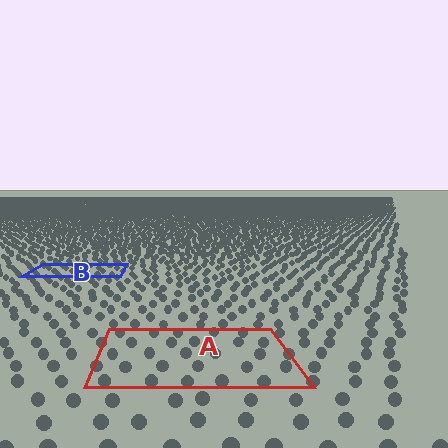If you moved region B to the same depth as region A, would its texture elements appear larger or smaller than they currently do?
They would appear larger. At a closer depth, the same texture elements are projected at a bigger on-screen size.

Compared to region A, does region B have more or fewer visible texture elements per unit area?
Region B has more texture elements per unit area — they are packed more densely because it is farther away.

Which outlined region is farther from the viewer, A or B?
Region B is farther from the viewer — the texture elements inside it appear smaller and more densely packed.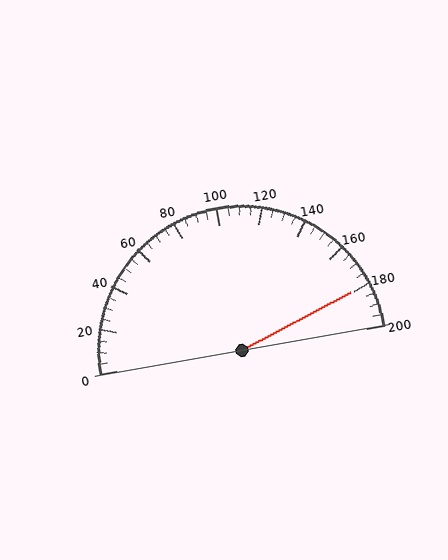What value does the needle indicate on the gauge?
The needle indicates approximately 180.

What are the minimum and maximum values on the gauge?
The gauge ranges from 0 to 200.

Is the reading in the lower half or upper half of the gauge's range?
The reading is in the upper half of the range (0 to 200).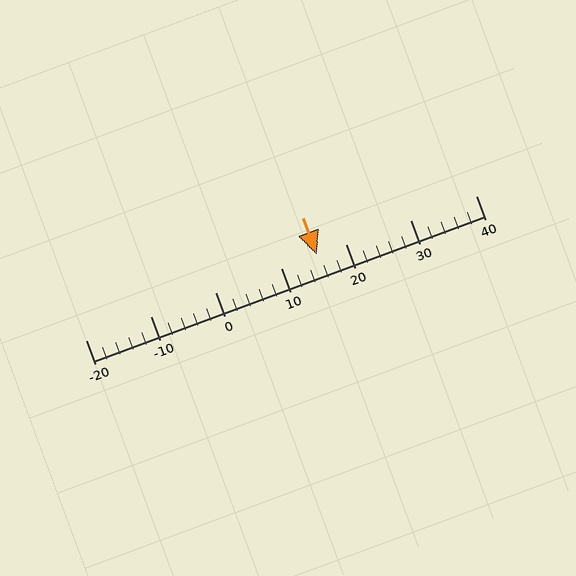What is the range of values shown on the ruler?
The ruler shows values from -20 to 40.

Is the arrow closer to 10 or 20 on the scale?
The arrow is closer to 20.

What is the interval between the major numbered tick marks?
The major tick marks are spaced 10 units apart.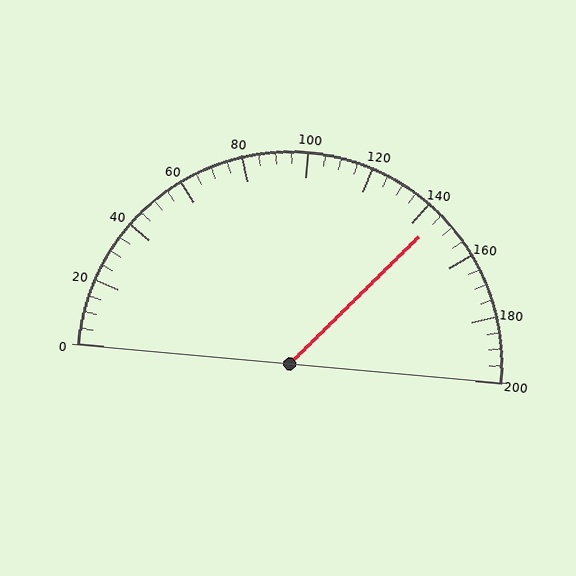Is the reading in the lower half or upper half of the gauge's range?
The reading is in the upper half of the range (0 to 200).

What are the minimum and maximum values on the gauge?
The gauge ranges from 0 to 200.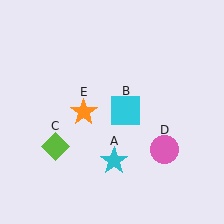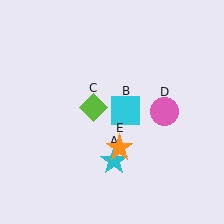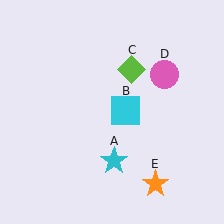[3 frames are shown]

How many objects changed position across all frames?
3 objects changed position: lime diamond (object C), pink circle (object D), orange star (object E).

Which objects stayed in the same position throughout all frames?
Cyan star (object A) and cyan square (object B) remained stationary.